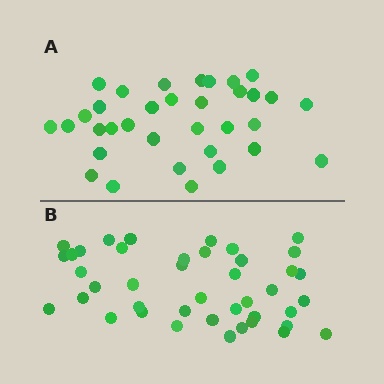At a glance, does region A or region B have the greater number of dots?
Region B (the bottom region) has more dots.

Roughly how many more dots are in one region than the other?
Region B has roughly 8 or so more dots than region A.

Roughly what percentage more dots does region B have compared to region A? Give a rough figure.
About 25% more.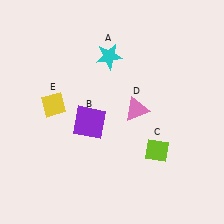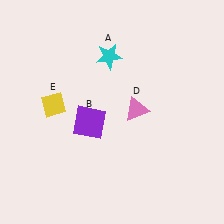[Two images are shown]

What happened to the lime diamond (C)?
The lime diamond (C) was removed in Image 2. It was in the bottom-right area of Image 1.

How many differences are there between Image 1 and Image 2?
There is 1 difference between the two images.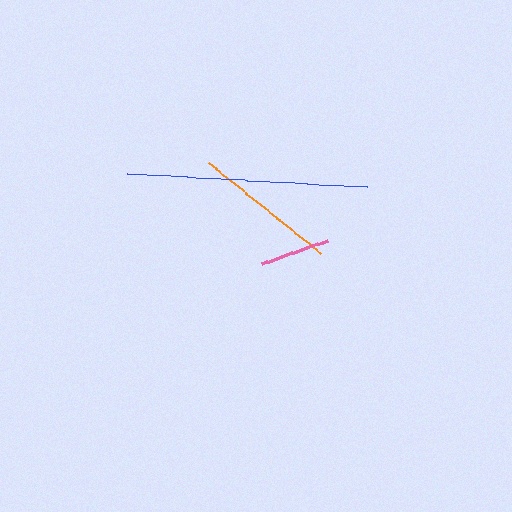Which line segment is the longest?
The blue line is the longest at approximately 241 pixels.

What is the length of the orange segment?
The orange segment is approximately 144 pixels long.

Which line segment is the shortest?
The pink line is the shortest at approximately 70 pixels.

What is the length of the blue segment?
The blue segment is approximately 241 pixels long.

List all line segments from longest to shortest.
From longest to shortest: blue, orange, pink.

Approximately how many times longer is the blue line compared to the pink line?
The blue line is approximately 3.4 times the length of the pink line.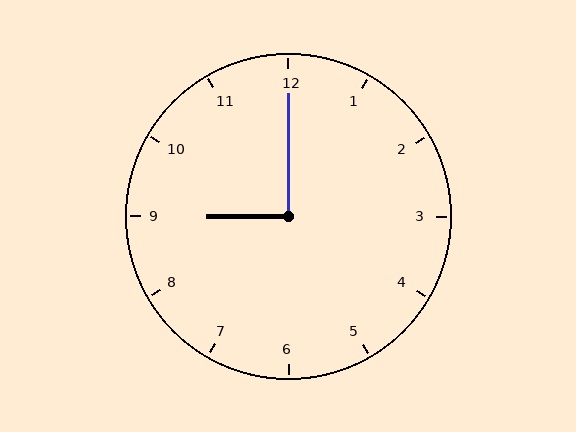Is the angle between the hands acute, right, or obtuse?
It is right.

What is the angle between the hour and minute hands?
Approximately 90 degrees.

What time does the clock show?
9:00.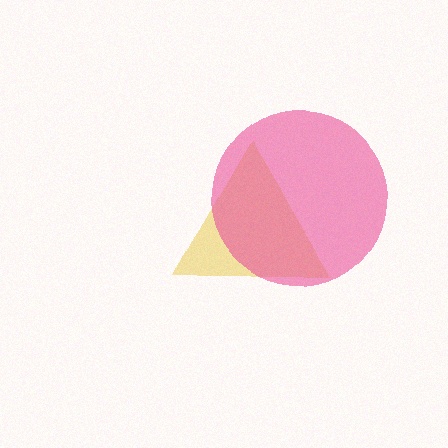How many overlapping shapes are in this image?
There are 2 overlapping shapes in the image.